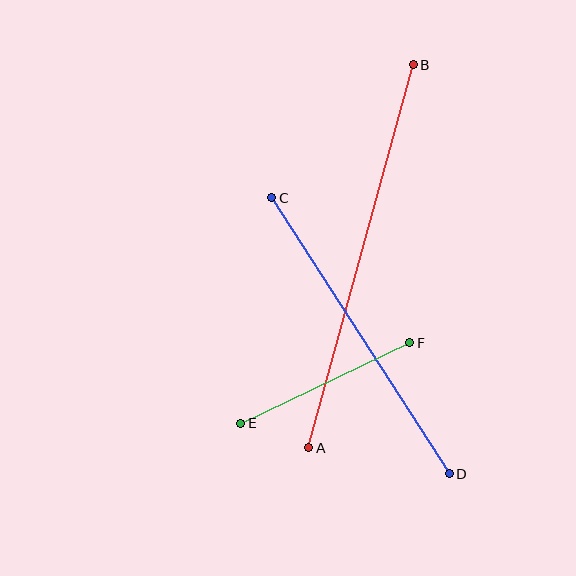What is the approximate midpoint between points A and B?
The midpoint is at approximately (361, 256) pixels.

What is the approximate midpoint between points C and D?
The midpoint is at approximately (361, 336) pixels.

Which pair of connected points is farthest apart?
Points A and B are farthest apart.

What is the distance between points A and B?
The distance is approximately 397 pixels.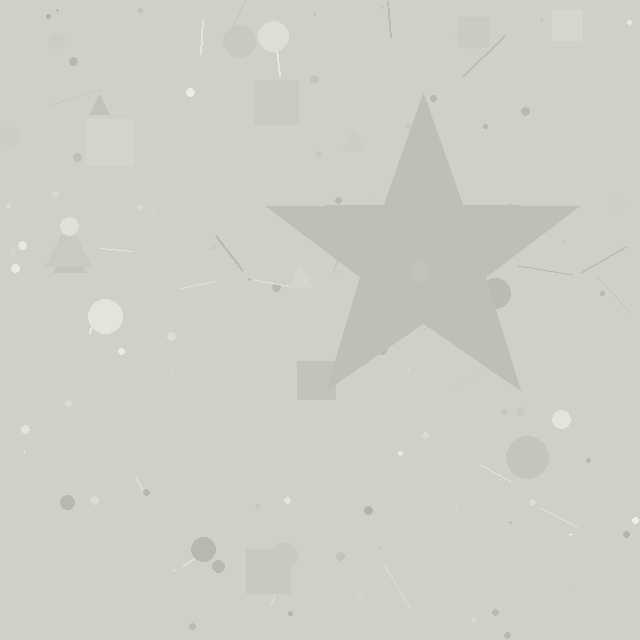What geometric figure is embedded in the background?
A star is embedded in the background.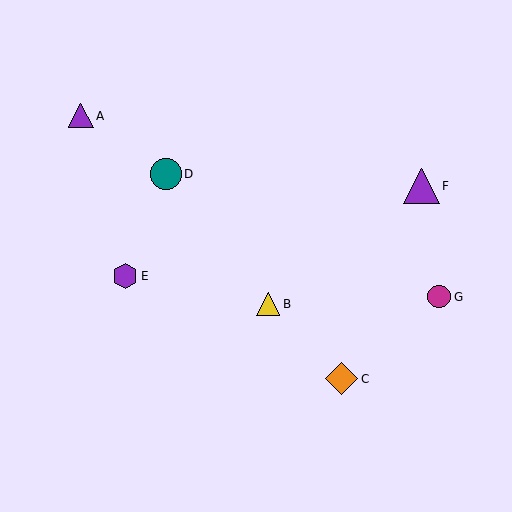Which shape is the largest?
The purple triangle (labeled F) is the largest.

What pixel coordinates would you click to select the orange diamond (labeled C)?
Click at (342, 379) to select the orange diamond C.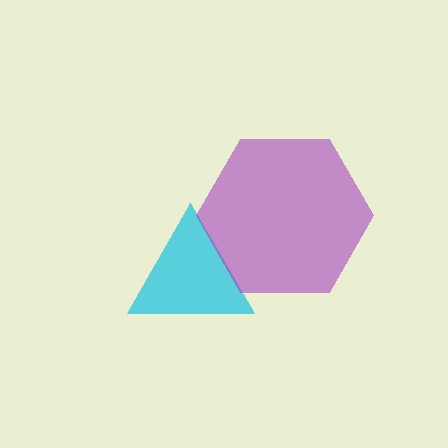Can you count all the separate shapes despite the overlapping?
Yes, there are 2 separate shapes.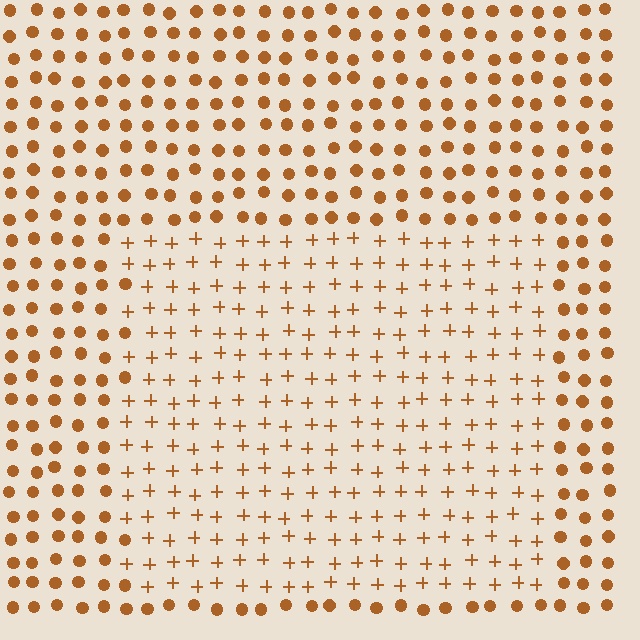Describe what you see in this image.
The image is filled with small brown elements arranged in a uniform grid. A rectangle-shaped region contains plus signs, while the surrounding area contains circles. The boundary is defined purely by the change in element shape.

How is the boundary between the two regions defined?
The boundary is defined by a change in element shape: plus signs inside vs. circles outside. All elements share the same color and spacing.